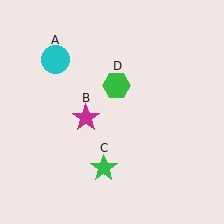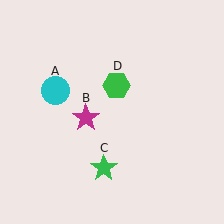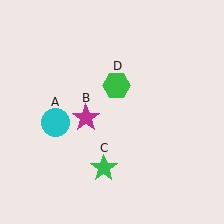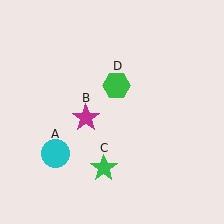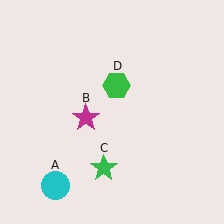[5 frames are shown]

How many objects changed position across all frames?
1 object changed position: cyan circle (object A).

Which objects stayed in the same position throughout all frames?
Magenta star (object B) and green star (object C) and green hexagon (object D) remained stationary.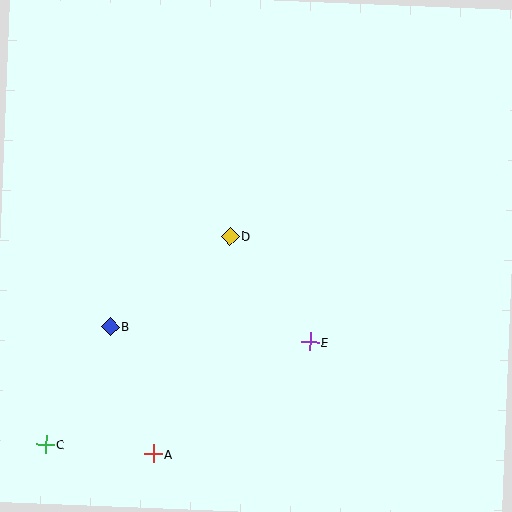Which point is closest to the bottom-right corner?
Point E is closest to the bottom-right corner.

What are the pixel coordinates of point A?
Point A is at (153, 454).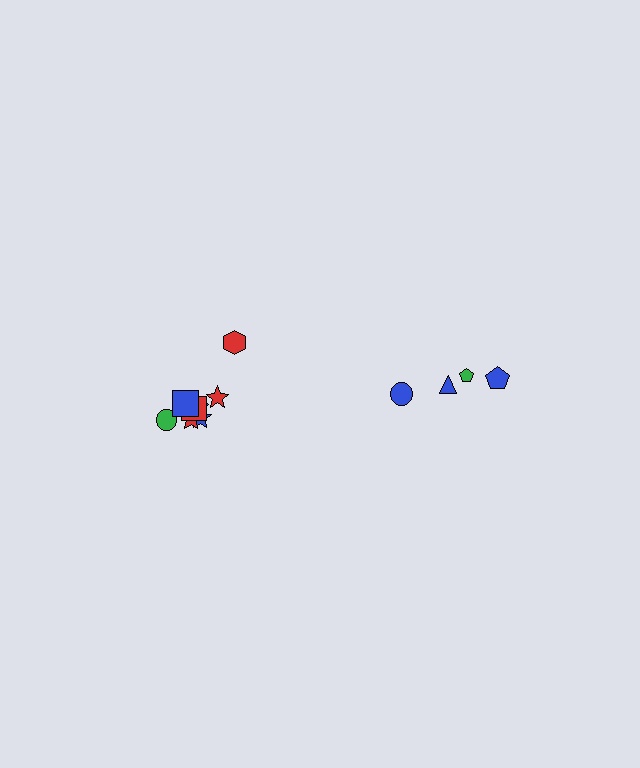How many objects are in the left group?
There are 8 objects.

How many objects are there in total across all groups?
There are 12 objects.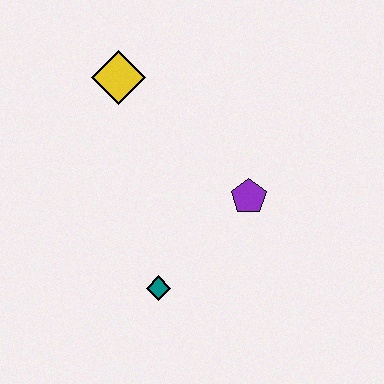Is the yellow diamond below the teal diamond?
No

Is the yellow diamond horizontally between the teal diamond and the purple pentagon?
No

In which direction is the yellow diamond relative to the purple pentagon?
The yellow diamond is to the left of the purple pentagon.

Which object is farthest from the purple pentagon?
The yellow diamond is farthest from the purple pentagon.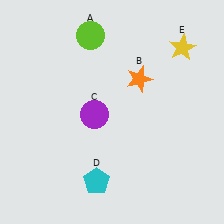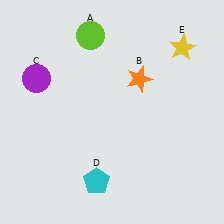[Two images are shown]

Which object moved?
The purple circle (C) moved left.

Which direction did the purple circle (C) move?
The purple circle (C) moved left.